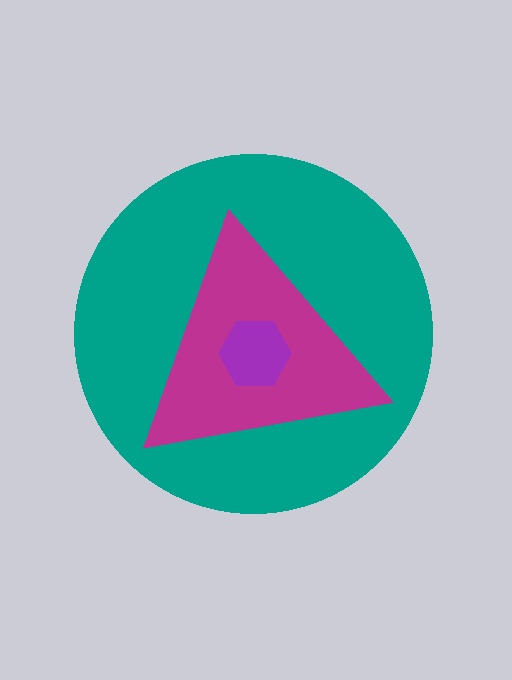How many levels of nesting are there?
3.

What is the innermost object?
The purple hexagon.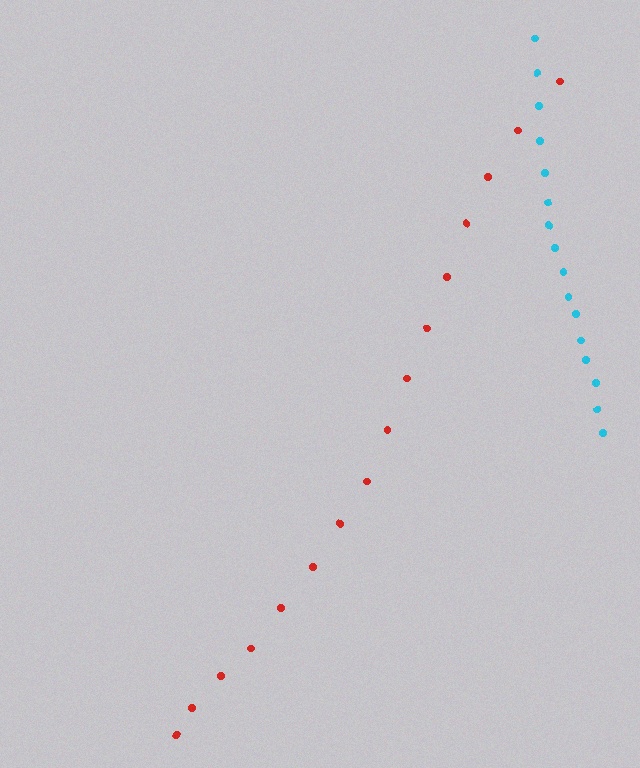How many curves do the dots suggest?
There are 2 distinct paths.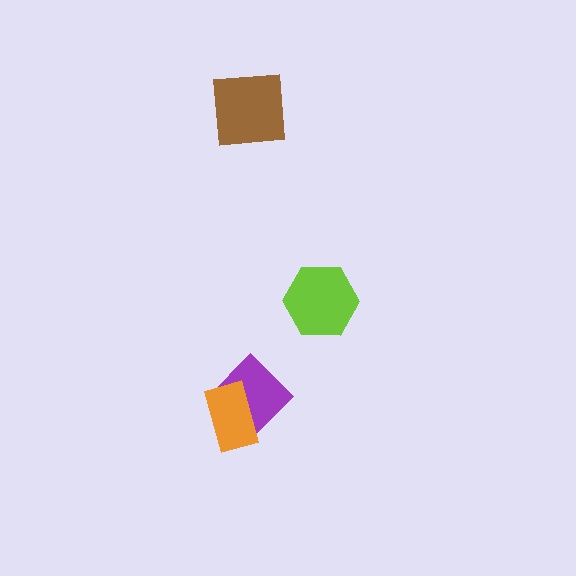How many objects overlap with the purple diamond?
1 object overlaps with the purple diamond.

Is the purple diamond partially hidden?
Yes, it is partially covered by another shape.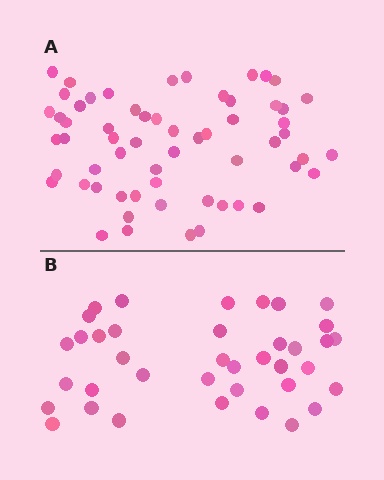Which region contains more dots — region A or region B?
Region A (the top region) has more dots.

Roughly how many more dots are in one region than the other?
Region A has approximately 20 more dots than region B.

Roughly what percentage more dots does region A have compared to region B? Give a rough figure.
About 60% more.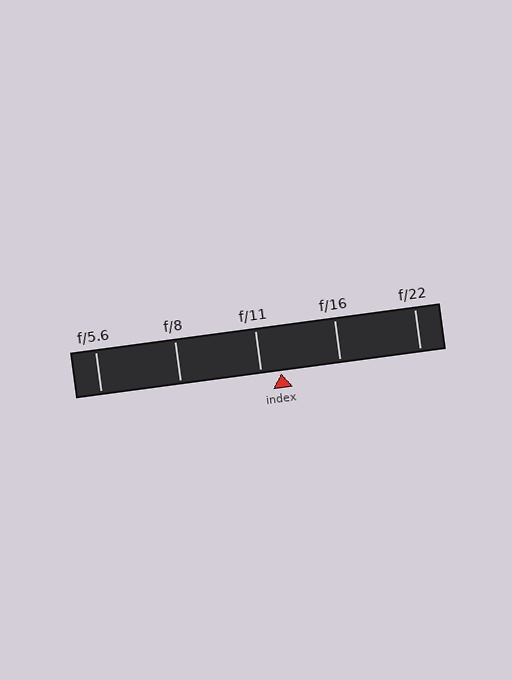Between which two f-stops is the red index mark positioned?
The index mark is between f/11 and f/16.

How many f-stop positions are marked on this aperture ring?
There are 5 f-stop positions marked.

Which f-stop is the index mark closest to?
The index mark is closest to f/11.